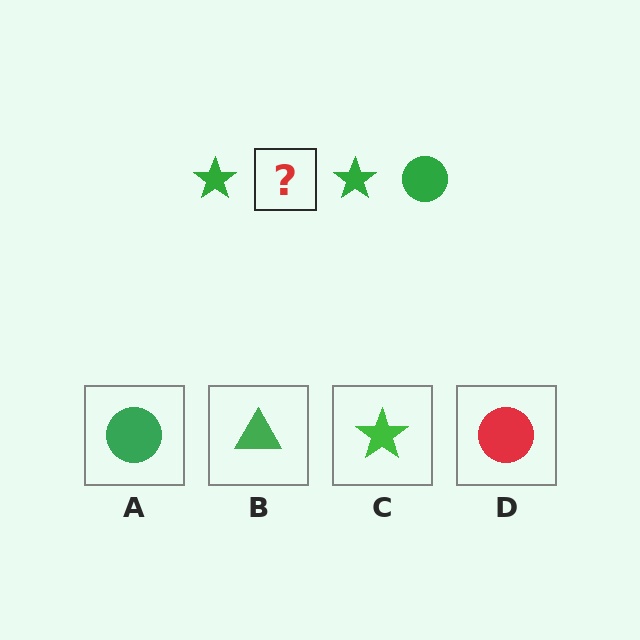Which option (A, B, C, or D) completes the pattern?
A.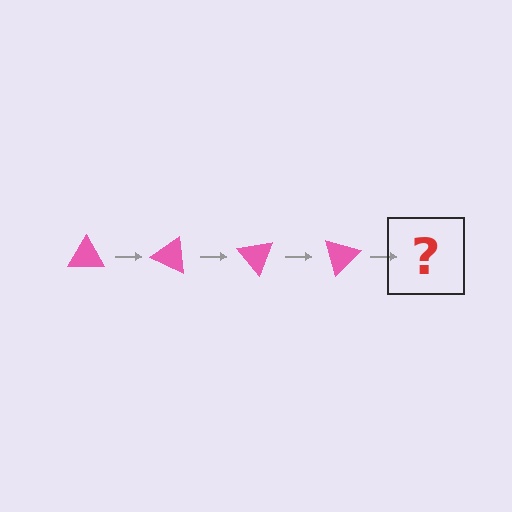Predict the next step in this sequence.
The next step is a pink triangle rotated 100 degrees.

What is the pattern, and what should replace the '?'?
The pattern is that the triangle rotates 25 degrees each step. The '?' should be a pink triangle rotated 100 degrees.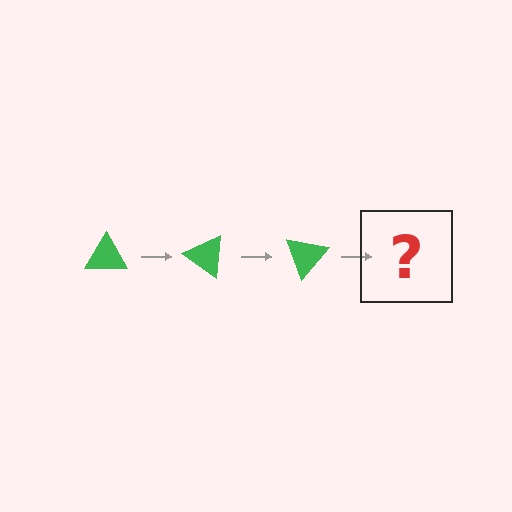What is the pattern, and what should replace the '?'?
The pattern is that the triangle rotates 35 degrees each step. The '?' should be a green triangle rotated 105 degrees.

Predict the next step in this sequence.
The next step is a green triangle rotated 105 degrees.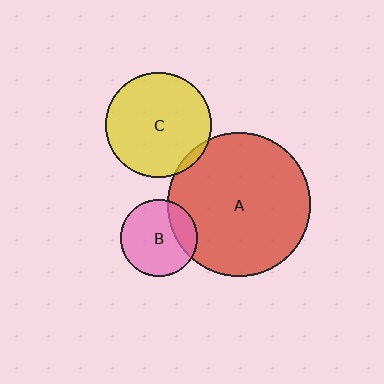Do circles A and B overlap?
Yes.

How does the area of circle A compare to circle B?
Approximately 3.4 times.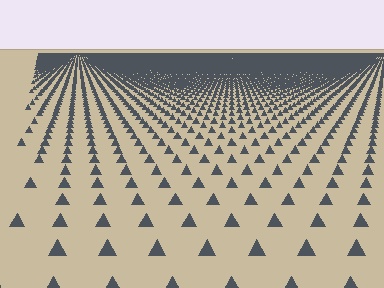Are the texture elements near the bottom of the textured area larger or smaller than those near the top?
Larger. Near the bottom, elements are closer to the viewer and appear at a bigger on-screen size.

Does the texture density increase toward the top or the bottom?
Density increases toward the top.